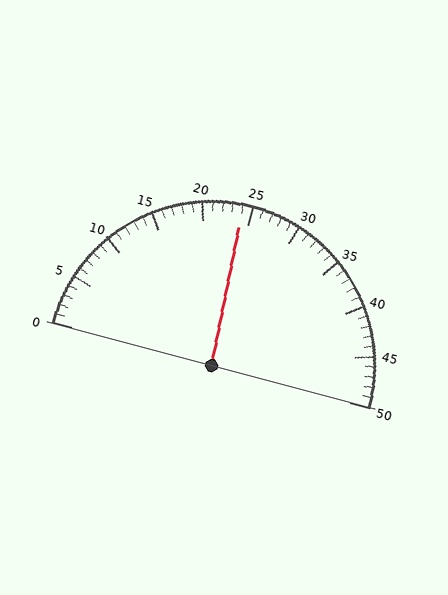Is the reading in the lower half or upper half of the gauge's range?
The reading is in the lower half of the range (0 to 50).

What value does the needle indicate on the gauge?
The needle indicates approximately 24.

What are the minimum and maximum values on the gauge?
The gauge ranges from 0 to 50.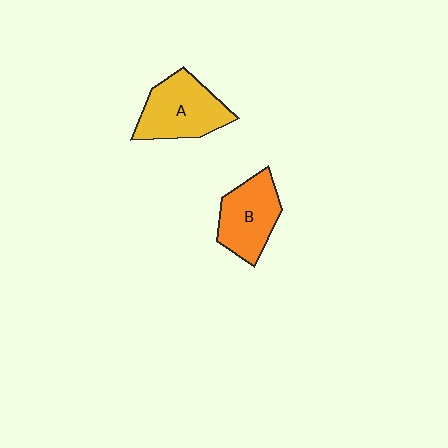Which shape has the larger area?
Shape A (yellow).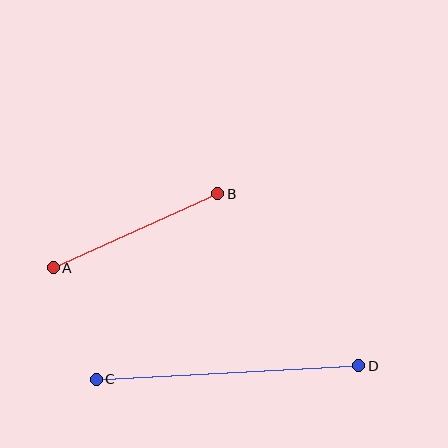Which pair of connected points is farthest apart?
Points C and D are farthest apart.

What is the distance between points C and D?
The distance is approximately 262 pixels.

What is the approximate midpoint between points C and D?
The midpoint is at approximately (227, 373) pixels.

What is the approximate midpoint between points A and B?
The midpoint is at approximately (135, 231) pixels.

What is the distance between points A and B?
The distance is approximately 181 pixels.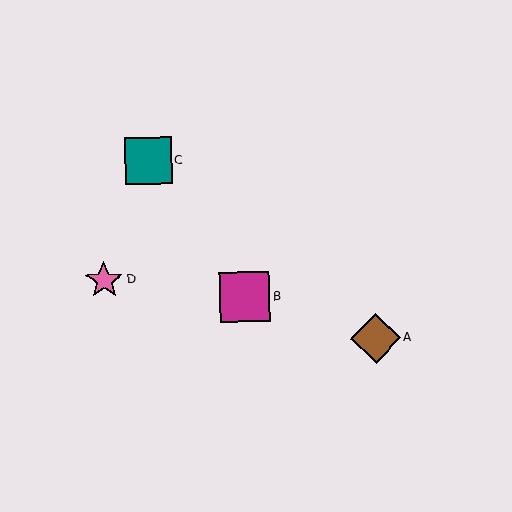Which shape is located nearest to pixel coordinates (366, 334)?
The brown diamond (labeled A) at (376, 338) is nearest to that location.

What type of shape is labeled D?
Shape D is a pink star.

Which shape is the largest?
The brown diamond (labeled A) is the largest.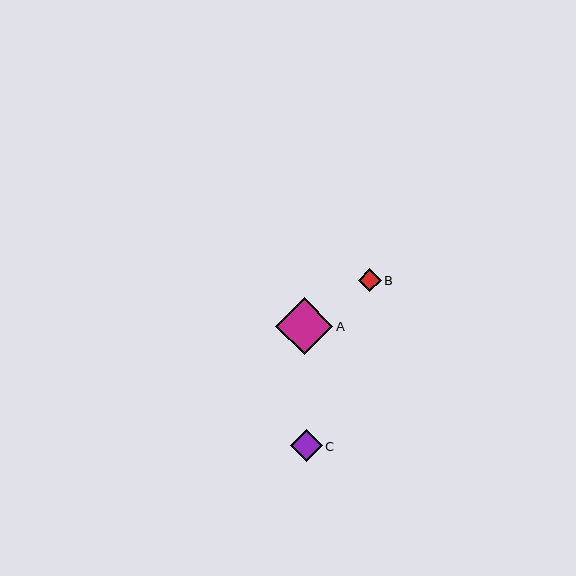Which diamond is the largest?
Diamond A is the largest with a size of approximately 57 pixels.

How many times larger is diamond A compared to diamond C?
Diamond A is approximately 1.8 times the size of diamond C.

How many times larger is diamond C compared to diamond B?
Diamond C is approximately 1.4 times the size of diamond B.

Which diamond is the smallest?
Diamond B is the smallest with a size of approximately 23 pixels.